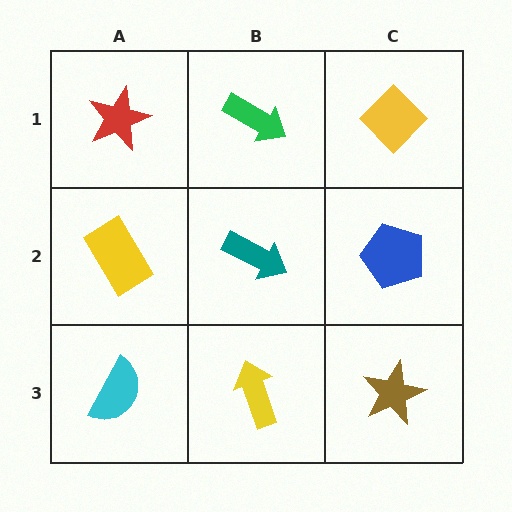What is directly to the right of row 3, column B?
A brown star.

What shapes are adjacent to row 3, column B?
A teal arrow (row 2, column B), a cyan semicircle (row 3, column A), a brown star (row 3, column C).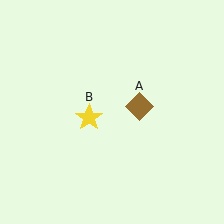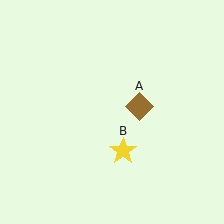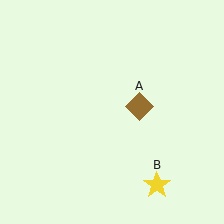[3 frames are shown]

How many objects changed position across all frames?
1 object changed position: yellow star (object B).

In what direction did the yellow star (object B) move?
The yellow star (object B) moved down and to the right.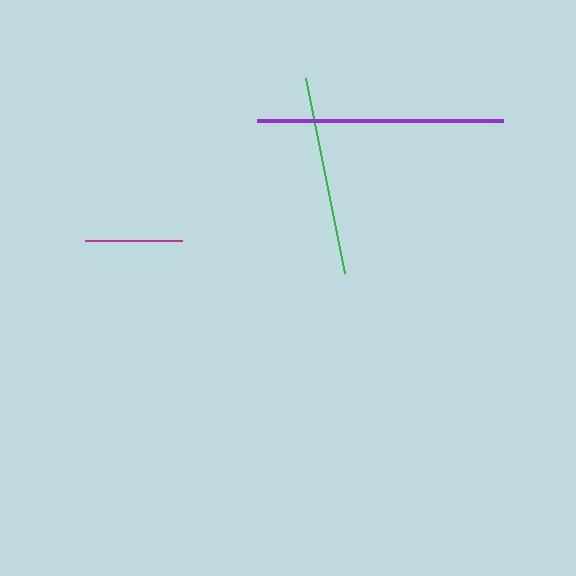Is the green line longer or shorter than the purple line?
The purple line is longer than the green line.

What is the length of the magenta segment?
The magenta segment is approximately 96 pixels long.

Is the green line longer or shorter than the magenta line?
The green line is longer than the magenta line.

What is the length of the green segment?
The green segment is approximately 199 pixels long.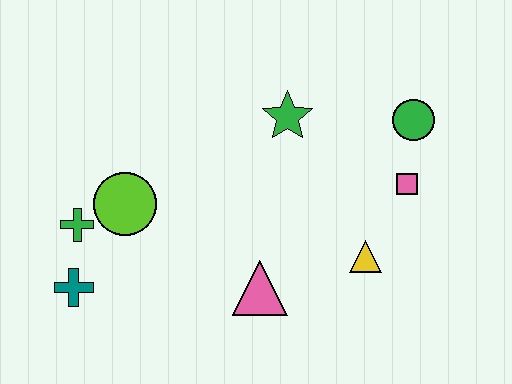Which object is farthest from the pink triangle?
The green circle is farthest from the pink triangle.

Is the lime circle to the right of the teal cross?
Yes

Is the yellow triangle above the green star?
No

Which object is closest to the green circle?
The pink square is closest to the green circle.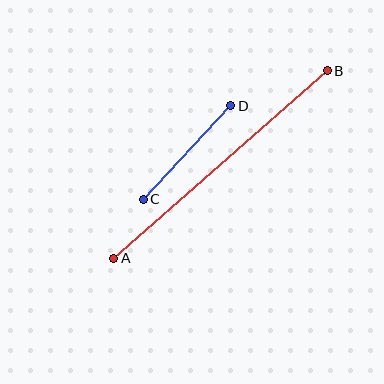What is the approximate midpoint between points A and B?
The midpoint is at approximately (220, 165) pixels.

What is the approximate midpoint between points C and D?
The midpoint is at approximately (187, 153) pixels.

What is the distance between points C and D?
The distance is approximately 128 pixels.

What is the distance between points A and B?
The distance is approximately 284 pixels.